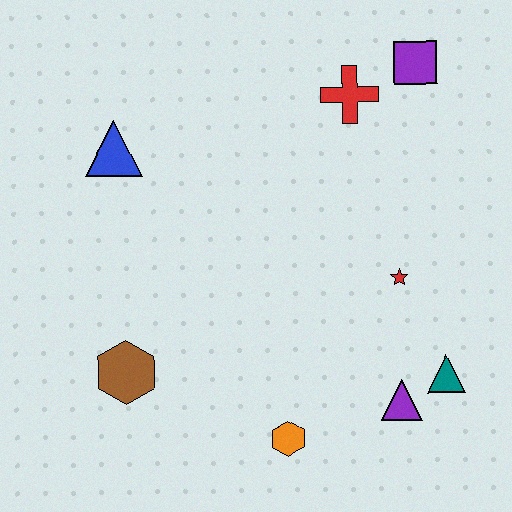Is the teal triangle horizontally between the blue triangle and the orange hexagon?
No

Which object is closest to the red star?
The teal triangle is closest to the red star.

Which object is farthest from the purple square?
The brown hexagon is farthest from the purple square.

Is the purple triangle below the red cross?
Yes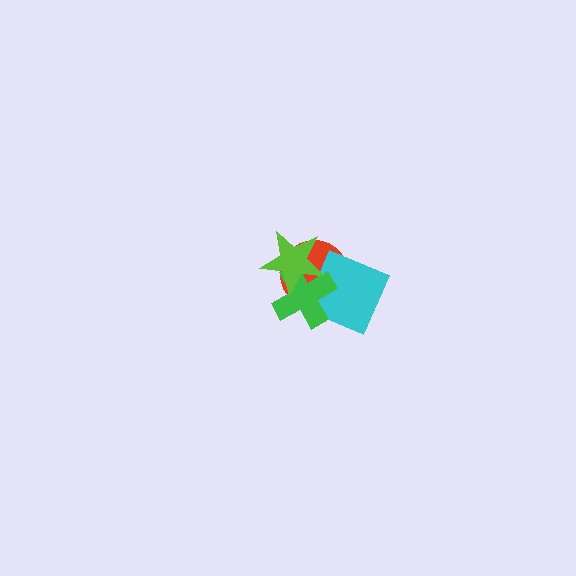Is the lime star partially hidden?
No, no other shape covers it.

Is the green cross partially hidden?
Yes, it is partially covered by another shape.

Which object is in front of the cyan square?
The green cross is in front of the cyan square.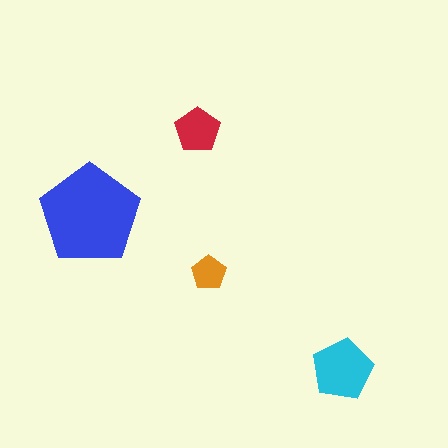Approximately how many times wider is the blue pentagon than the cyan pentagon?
About 1.5 times wider.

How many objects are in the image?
There are 4 objects in the image.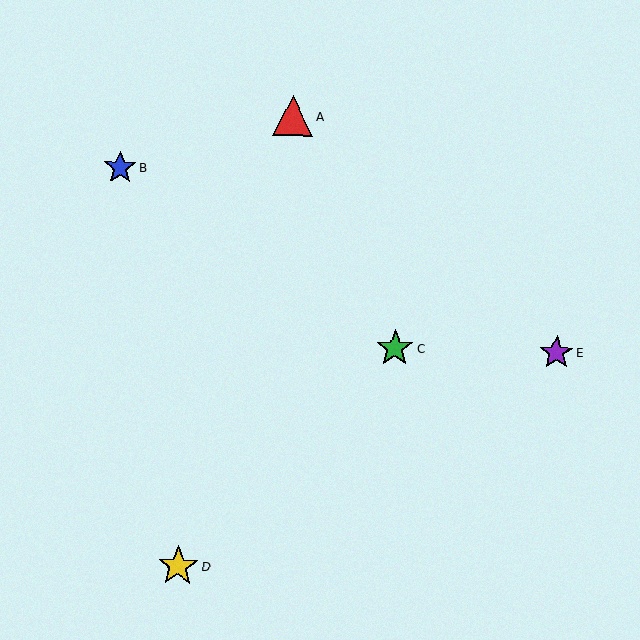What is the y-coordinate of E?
Object E is at y≈353.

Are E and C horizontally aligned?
Yes, both are at y≈353.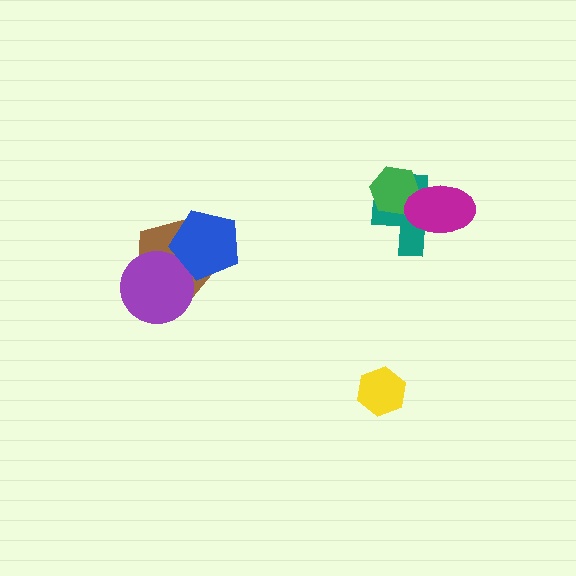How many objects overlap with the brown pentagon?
2 objects overlap with the brown pentagon.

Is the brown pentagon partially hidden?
Yes, it is partially covered by another shape.